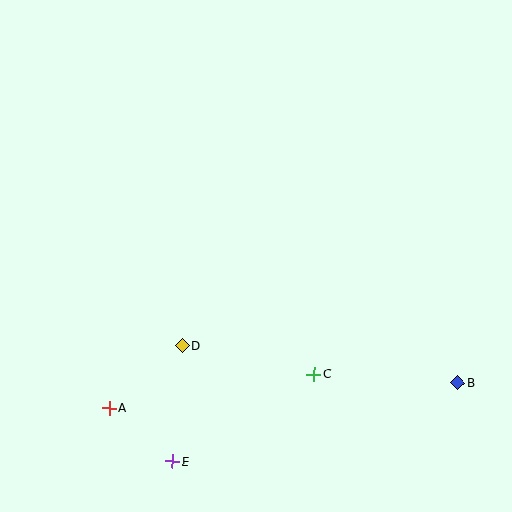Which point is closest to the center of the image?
Point D at (183, 346) is closest to the center.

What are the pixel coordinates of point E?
Point E is at (172, 461).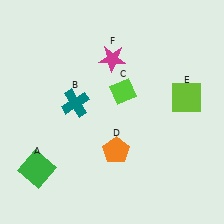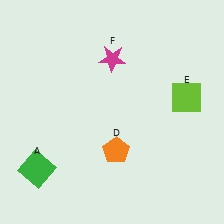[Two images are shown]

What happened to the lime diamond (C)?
The lime diamond (C) was removed in Image 2. It was in the top-right area of Image 1.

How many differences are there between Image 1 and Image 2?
There are 2 differences between the two images.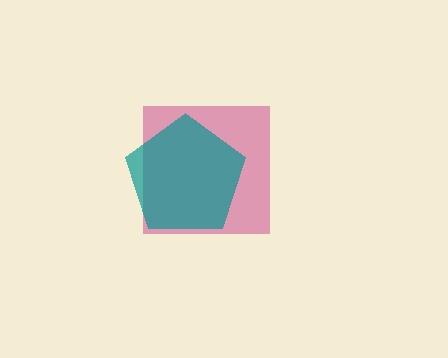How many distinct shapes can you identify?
There are 2 distinct shapes: a magenta square, a teal pentagon.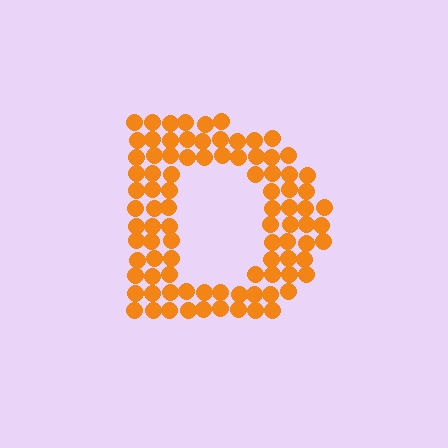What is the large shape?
The large shape is the letter D.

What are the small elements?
The small elements are circles.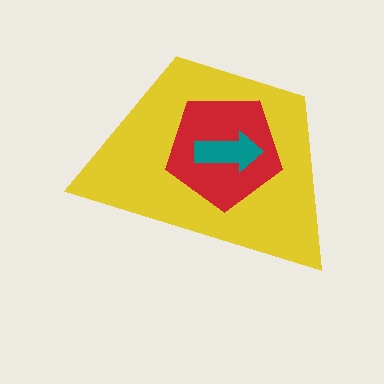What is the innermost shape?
The teal arrow.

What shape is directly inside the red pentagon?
The teal arrow.